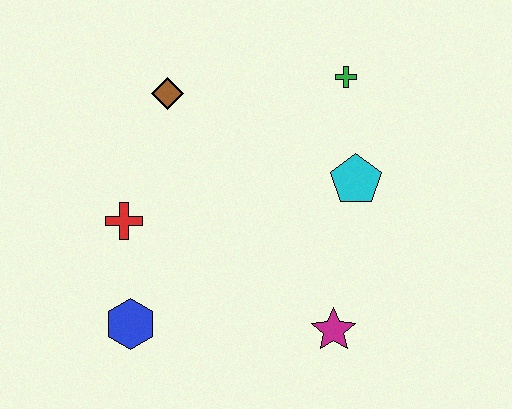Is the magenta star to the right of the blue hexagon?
Yes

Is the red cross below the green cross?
Yes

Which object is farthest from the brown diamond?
The magenta star is farthest from the brown diamond.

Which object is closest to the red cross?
The blue hexagon is closest to the red cross.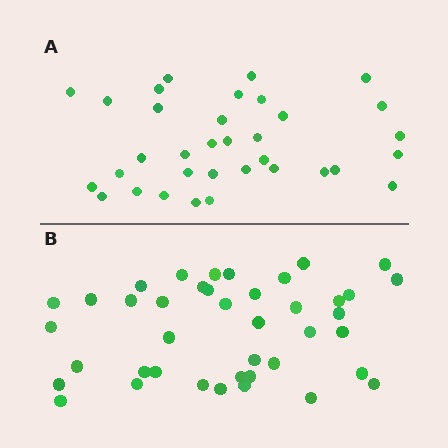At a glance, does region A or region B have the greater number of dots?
Region B (the bottom region) has more dots.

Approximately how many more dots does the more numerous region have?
Region B has roughly 8 or so more dots than region A.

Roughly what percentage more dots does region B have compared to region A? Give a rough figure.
About 20% more.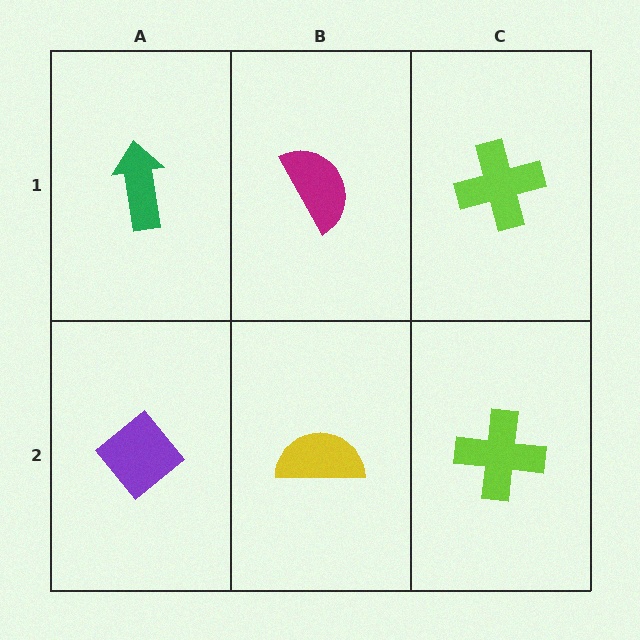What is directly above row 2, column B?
A magenta semicircle.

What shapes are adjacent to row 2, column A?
A green arrow (row 1, column A), a yellow semicircle (row 2, column B).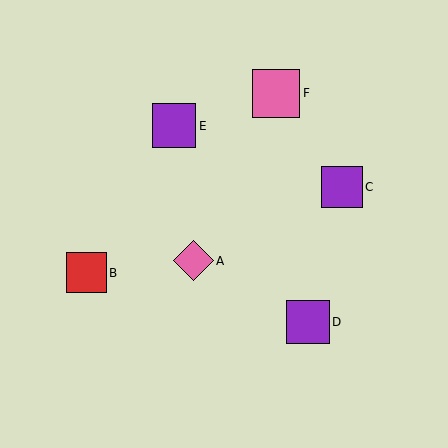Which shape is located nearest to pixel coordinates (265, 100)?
The pink square (labeled F) at (276, 93) is nearest to that location.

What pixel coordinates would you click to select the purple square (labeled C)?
Click at (342, 187) to select the purple square C.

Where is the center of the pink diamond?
The center of the pink diamond is at (193, 261).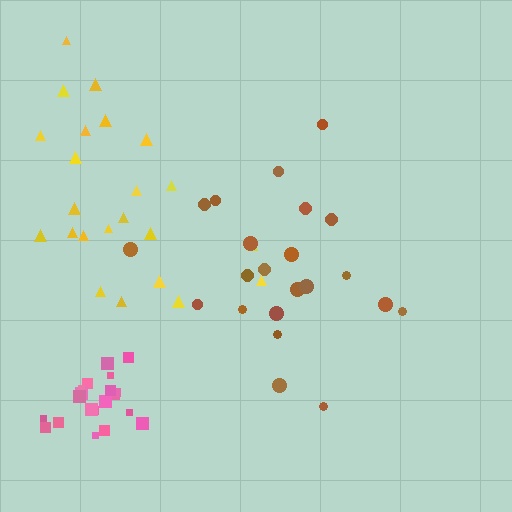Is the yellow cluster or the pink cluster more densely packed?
Pink.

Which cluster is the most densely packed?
Pink.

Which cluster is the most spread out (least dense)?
Yellow.